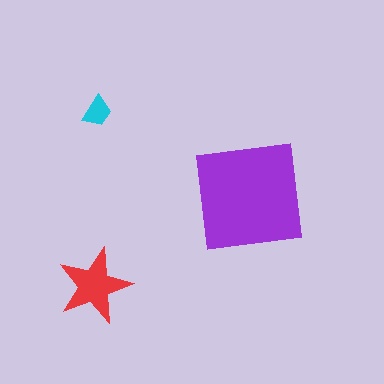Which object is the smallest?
The cyan trapezoid.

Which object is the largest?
The purple square.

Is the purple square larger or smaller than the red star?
Larger.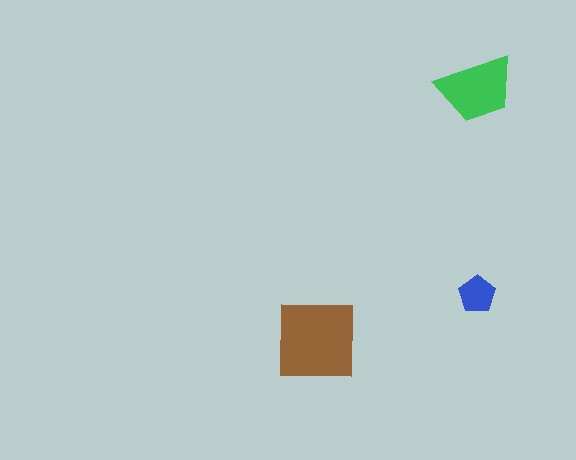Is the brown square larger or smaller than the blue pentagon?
Larger.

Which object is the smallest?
The blue pentagon.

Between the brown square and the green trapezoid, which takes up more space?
The brown square.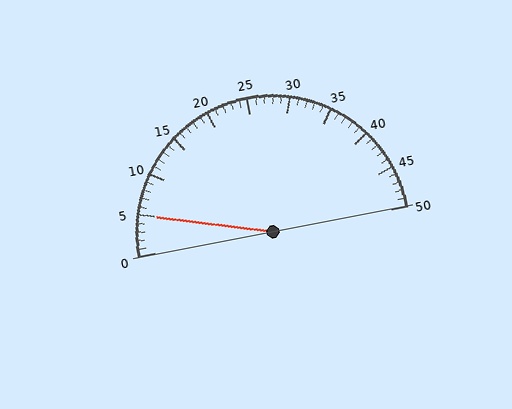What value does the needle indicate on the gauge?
The needle indicates approximately 5.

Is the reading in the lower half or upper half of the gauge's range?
The reading is in the lower half of the range (0 to 50).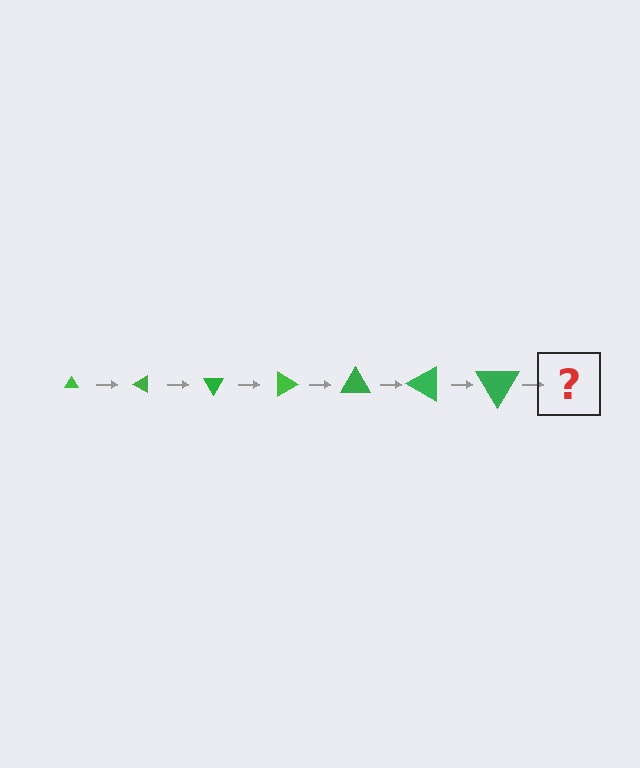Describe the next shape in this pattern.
It should be a triangle, larger than the previous one and rotated 210 degrees from the start.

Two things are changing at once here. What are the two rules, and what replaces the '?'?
The two rules are that the triangle grows larger each step and it rotates 30 degrees each step. The '?' should be a triangle, larger than the previous one and rotated 210 degrees from the start.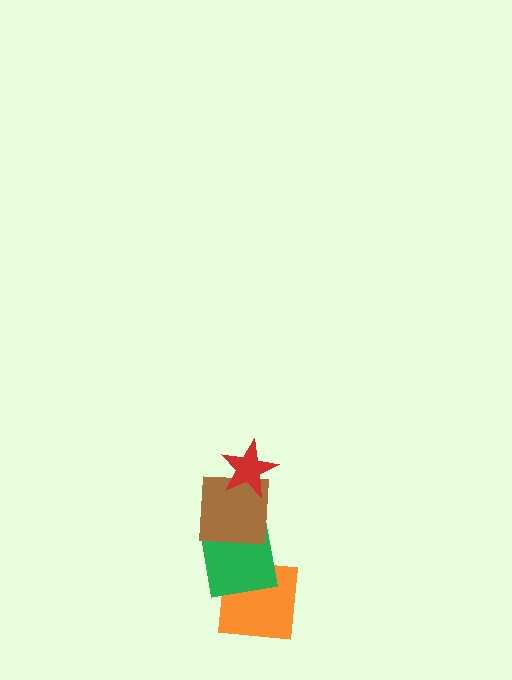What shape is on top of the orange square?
The green square is on top of the orange square.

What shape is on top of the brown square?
The red star is on top of the brown square.